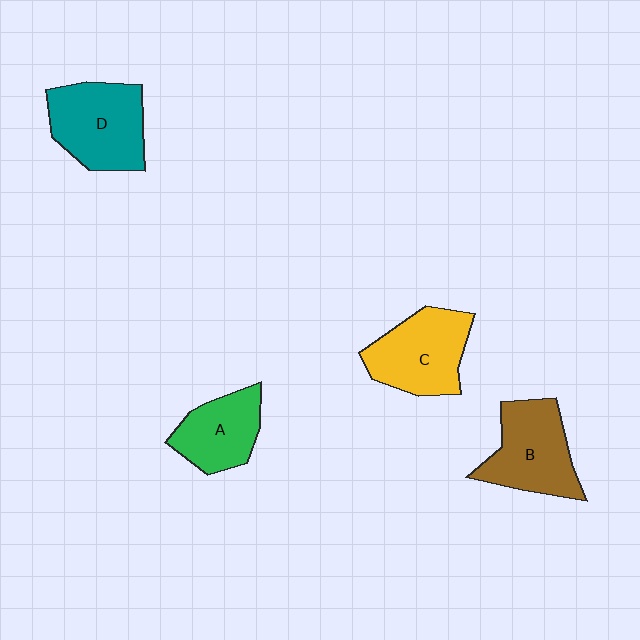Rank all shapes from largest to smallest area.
From largest to smallest: D (teal), C (yellow), B (brown), A (green).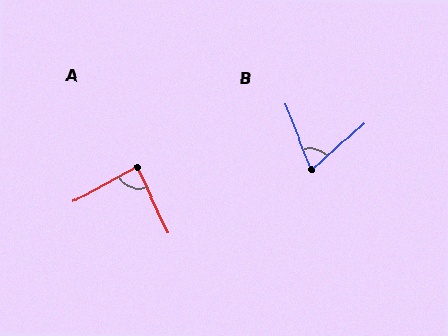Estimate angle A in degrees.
Approximately 87 degrees.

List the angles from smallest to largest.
B (70°), A (87°).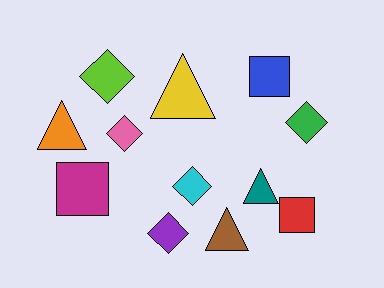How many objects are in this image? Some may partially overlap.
There are 12 objects.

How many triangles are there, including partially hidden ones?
There are 4 triangles.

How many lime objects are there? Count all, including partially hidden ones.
There is 1 lime object.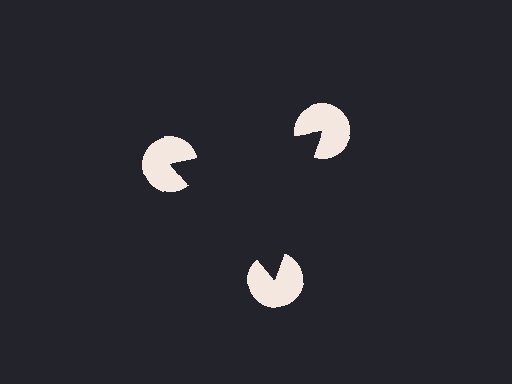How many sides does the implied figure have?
3 sides.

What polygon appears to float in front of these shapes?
An illusory triangle — its edges are inferred from the aligned wedge cuts in the pac-man discs, not physically drawn.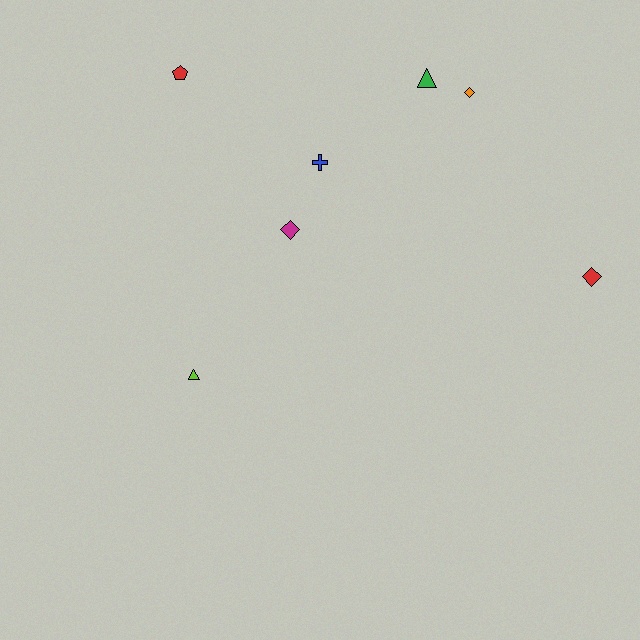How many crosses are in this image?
There is 1 cross.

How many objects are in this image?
There are 7 objects.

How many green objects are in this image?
There is 1 green object.